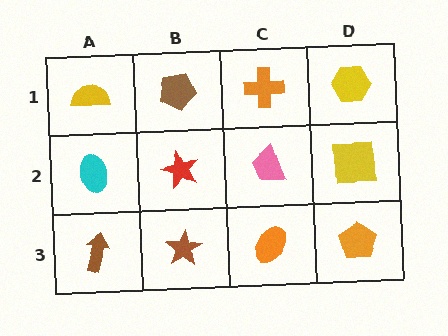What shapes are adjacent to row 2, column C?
An orange cross (row 1, column C), an orange ellipse (row 3, column C), a red star (row 2, column B), a yellow square (row 2, column D).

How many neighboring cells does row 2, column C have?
4.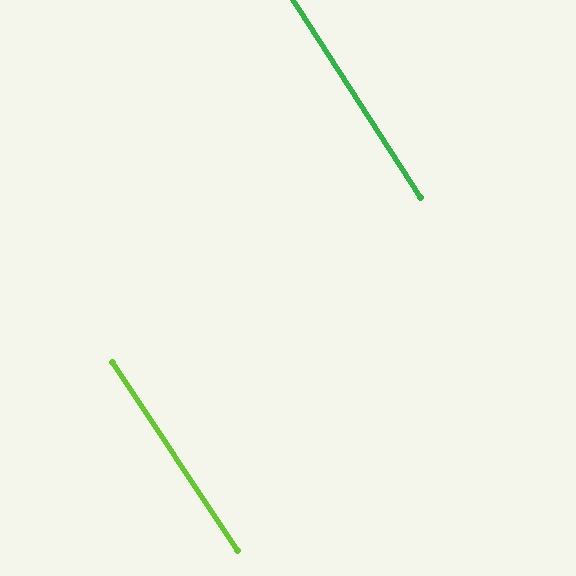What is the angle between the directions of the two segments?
Approximately 1 degree.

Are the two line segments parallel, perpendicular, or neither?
Parallel — their directions differ by only 0.9°.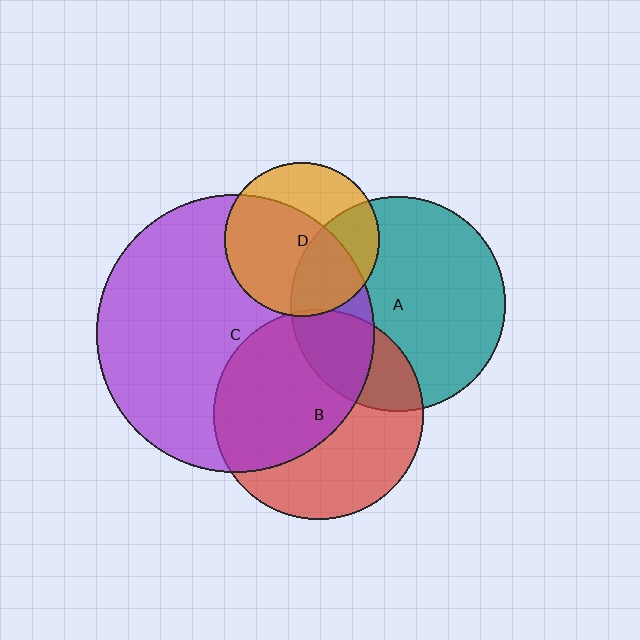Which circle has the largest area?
Circle C (purple).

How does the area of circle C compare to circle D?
Approximately 3.2 times.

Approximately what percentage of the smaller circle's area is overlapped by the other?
Approximately 55%.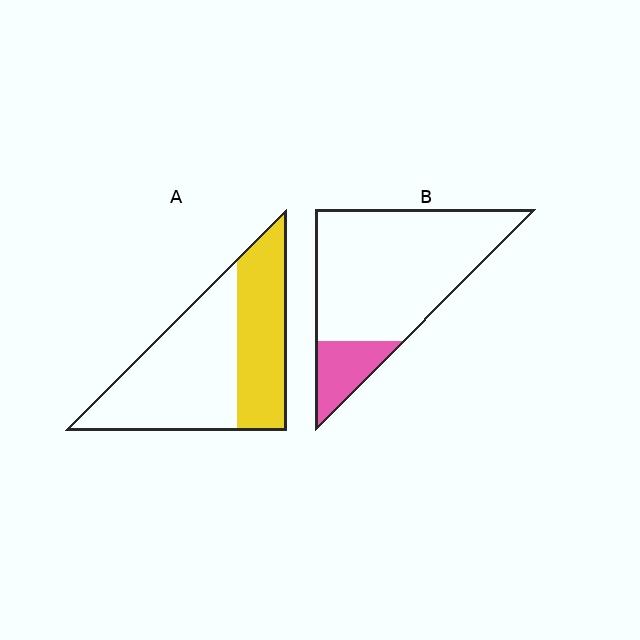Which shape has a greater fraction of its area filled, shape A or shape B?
Shape A.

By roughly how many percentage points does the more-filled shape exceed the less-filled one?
By roughly 25 percentage points (A over B).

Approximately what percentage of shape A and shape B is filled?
A is approximately 40% and B is approximately 15%.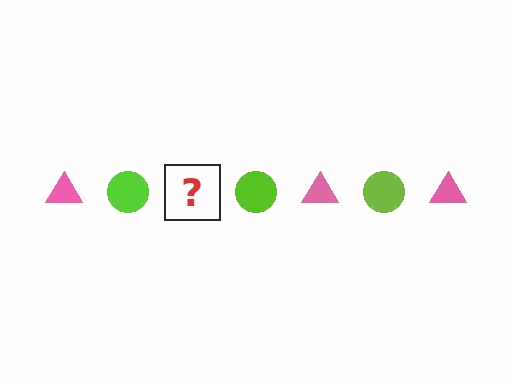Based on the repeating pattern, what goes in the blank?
The blank should be a pink triangle.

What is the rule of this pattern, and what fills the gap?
The rule is that the pattern alternates between pink triangle and lime circle. The gap should be filled with a pink triangle.